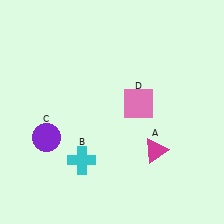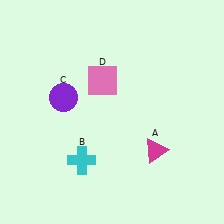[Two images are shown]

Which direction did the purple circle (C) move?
The purple circle (C) moved up.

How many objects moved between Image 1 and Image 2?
2 objects moved between the two images.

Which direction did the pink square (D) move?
The pink square (D) moved left.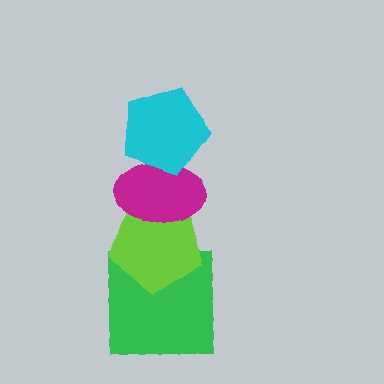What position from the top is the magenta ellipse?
The magenta ellipse is 2nd from the top.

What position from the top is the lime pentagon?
The lime pentagon is 3rd from the top.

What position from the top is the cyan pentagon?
The cyan pentagon is 1st from the top.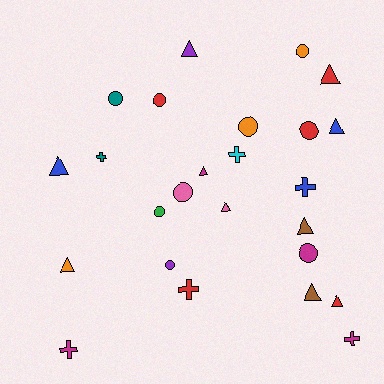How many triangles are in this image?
There are 10 triangles.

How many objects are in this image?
There are 25 objects.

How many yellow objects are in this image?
There are no yellow objects.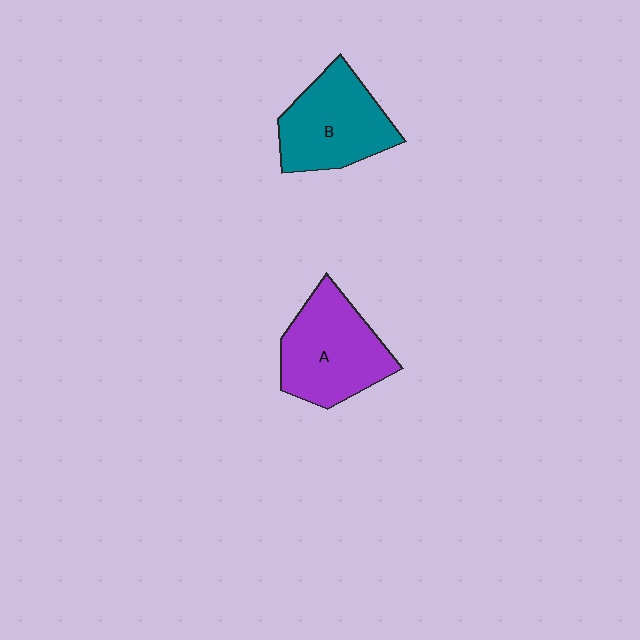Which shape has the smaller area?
Shape B (teal).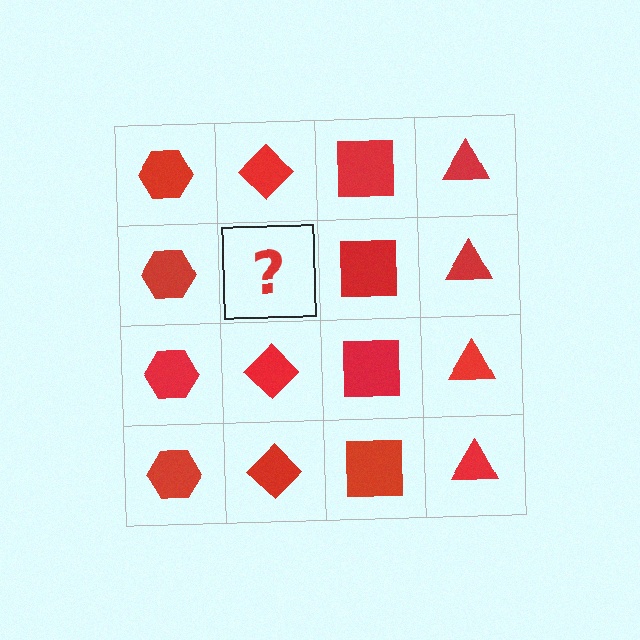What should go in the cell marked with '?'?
The missing cell should contain a red diamond.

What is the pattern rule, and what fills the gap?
The rule is that each column has a consistent shape. The gap should be filled with a red diamond.